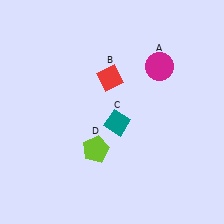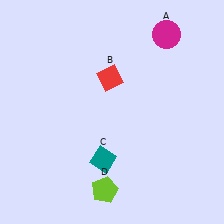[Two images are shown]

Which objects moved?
The objects that moved are: the magenta circle (A), the teal diamond (C), the lime pentagon (D).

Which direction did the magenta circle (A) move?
The magenta circle (A) moved up.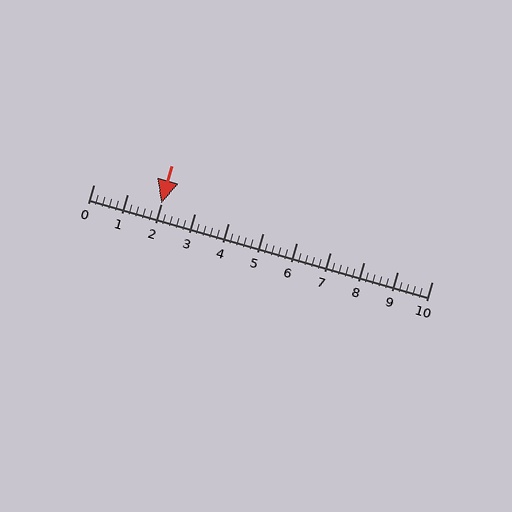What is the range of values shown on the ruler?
The ruler shows values from 0 to 10.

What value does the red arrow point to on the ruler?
The red arrow points to approximately 2.0.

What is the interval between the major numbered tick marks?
The major tick marks are spaced 1 units apart.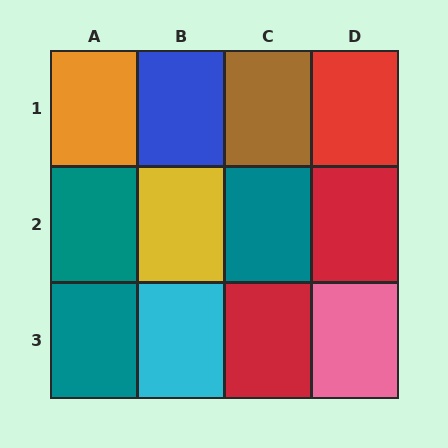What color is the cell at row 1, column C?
Brown.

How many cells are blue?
1 cell is blue.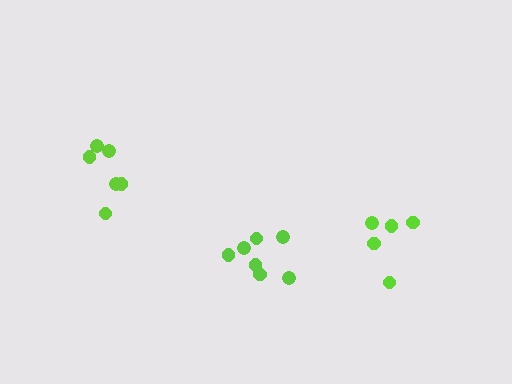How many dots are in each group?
Group 1: 5 dots, Group 2: 6 dots, Group 3: 7 dots (18 total).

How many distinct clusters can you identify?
There are 3 distinct clusters.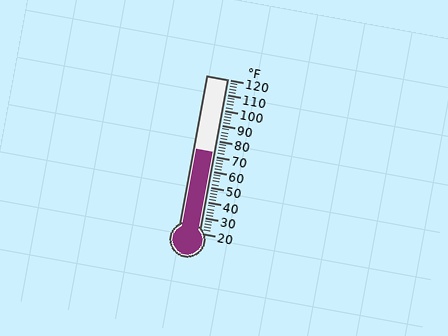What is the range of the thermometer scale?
The thermometer scale ranges from 20°F to 120°F.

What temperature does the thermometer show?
The thermometer shows approximately 72°F.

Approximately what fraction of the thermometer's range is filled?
The thermometer is filled to approximately 50% of its range.